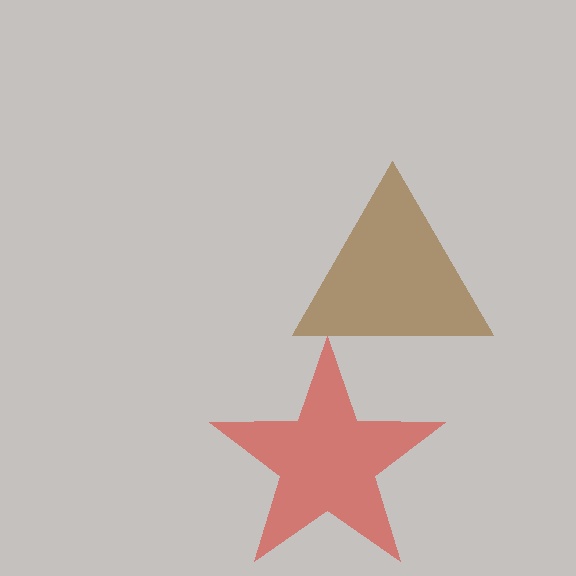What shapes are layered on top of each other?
The layered shapes are: a red star, a brown triangle.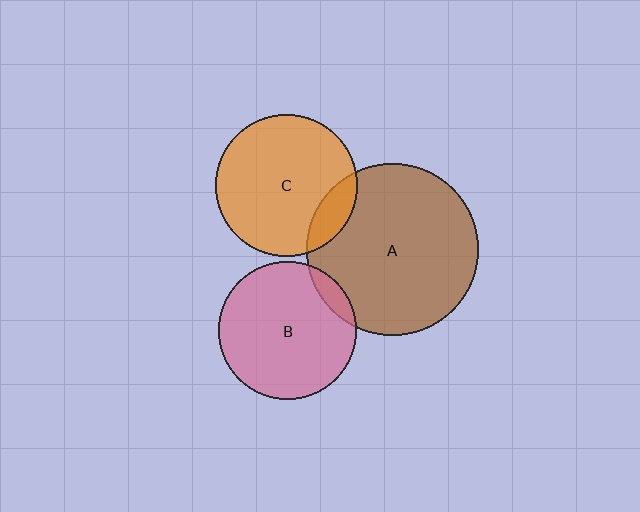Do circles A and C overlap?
Yes.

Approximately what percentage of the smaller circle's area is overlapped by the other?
Approximately 15%.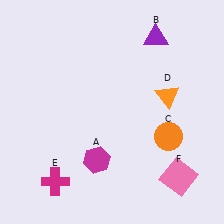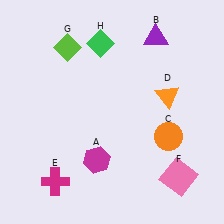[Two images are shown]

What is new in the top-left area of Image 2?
A lime diamond (G) was added in the top-left area of Image 2.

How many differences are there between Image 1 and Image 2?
There are 2 differences between the two images.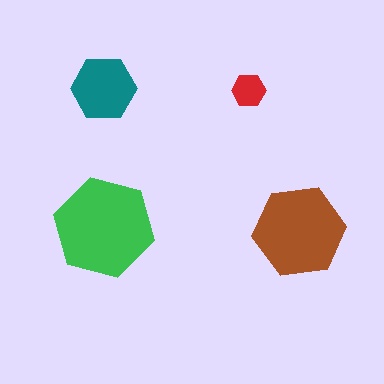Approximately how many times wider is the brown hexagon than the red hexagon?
About 2.5 times wider.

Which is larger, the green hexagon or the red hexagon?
The green one.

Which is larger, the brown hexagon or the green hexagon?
The green one.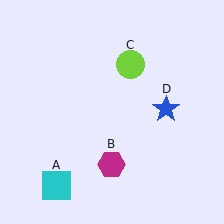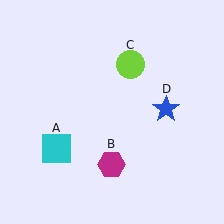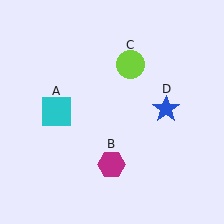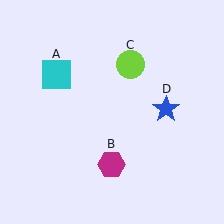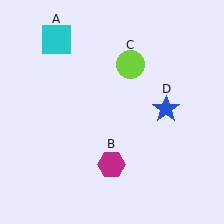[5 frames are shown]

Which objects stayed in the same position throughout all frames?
Magenta hexagon (object B) and lime circle (object C) and blue star (object D) remained stationary.